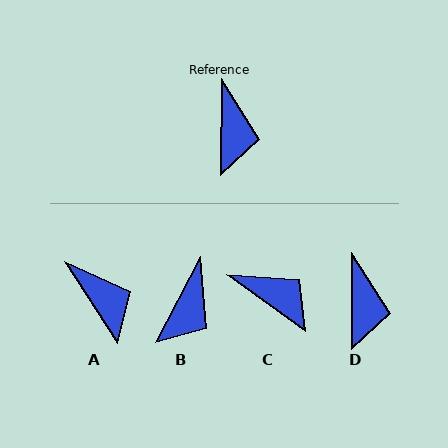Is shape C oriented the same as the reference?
No, it is off by about 54 degrees.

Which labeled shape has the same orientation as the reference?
D.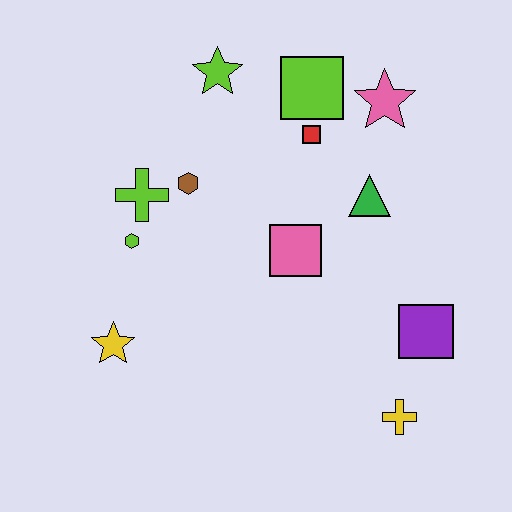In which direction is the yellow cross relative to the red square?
The yellow cross is below the red square.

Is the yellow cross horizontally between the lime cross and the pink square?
No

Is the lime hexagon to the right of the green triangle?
No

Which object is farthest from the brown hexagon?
The yellow cross is farthest from the brown hexagon.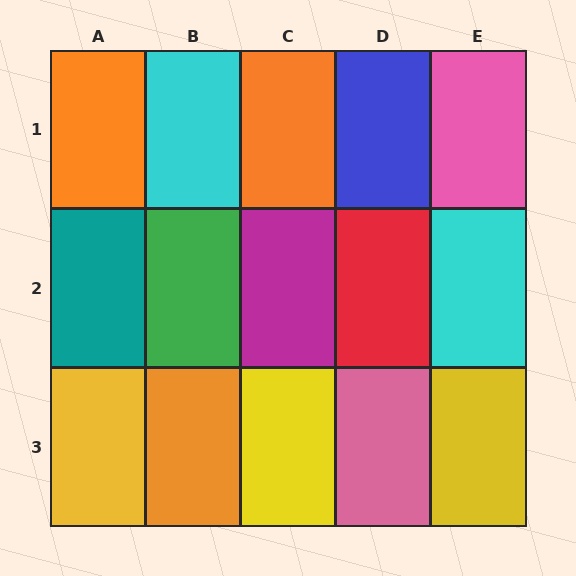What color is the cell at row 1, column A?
Orange.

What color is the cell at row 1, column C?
Orange.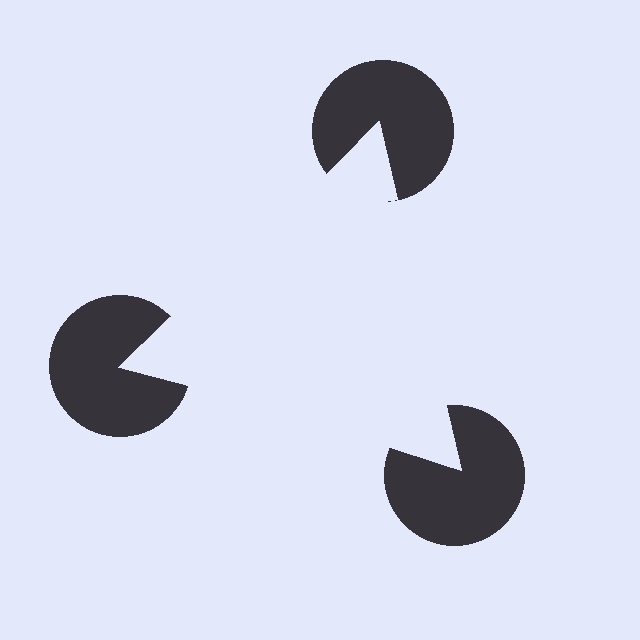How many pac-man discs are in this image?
There are 3 — one at each vertex of the illusory triangle.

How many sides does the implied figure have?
3 sides.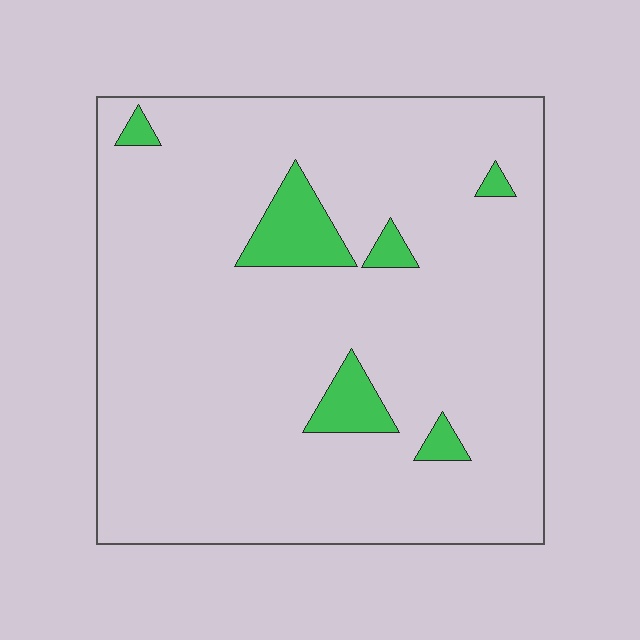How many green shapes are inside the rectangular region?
6.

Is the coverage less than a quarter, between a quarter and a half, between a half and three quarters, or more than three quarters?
Less than a quarter.